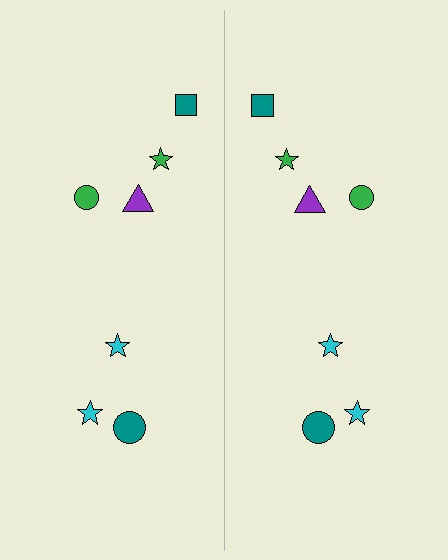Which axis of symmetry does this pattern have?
The pattern has a vertical axis of symmetry running through the center of the image.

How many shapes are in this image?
There are 14 shapes in this image.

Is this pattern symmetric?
Yes, this pattern has bilateral (reflection) symmetry.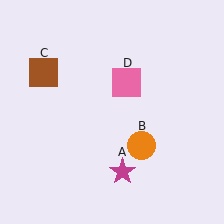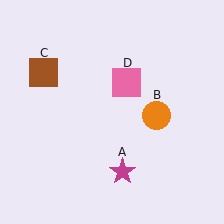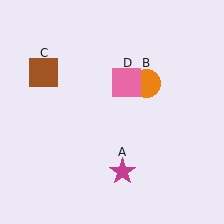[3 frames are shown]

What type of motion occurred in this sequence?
The orange circle (object B) rotated counterclockwise around the center of the scene.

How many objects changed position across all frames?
1 object changed position: orange circle (object B).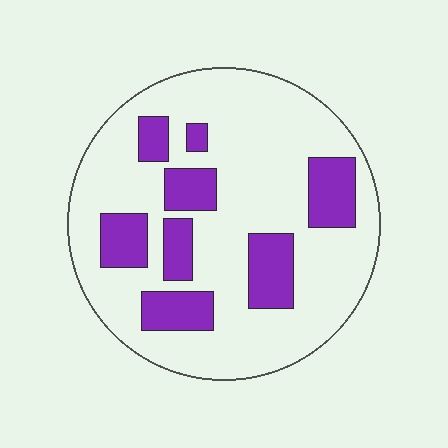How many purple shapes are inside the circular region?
8.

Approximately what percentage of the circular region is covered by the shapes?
Approximately 25%.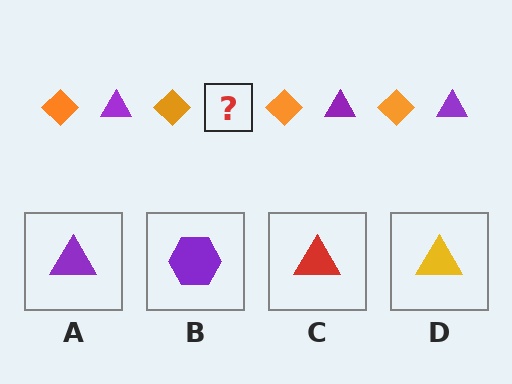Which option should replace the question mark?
Option A.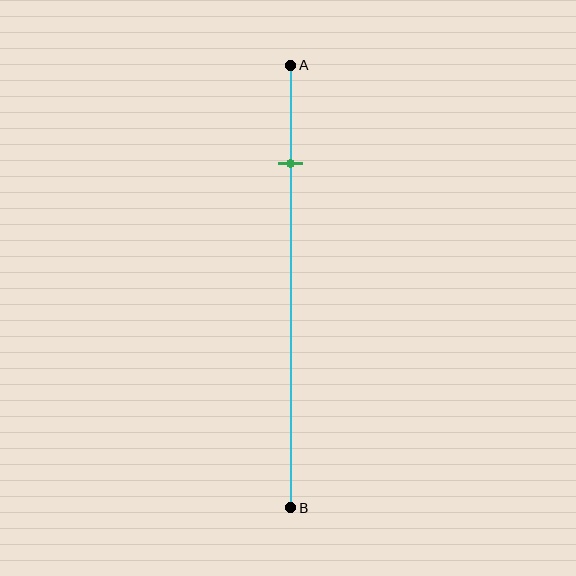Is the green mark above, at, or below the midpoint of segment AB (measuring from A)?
The green mark is above the midpoint of segment AB.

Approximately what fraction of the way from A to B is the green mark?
The green mark is approximately 20% of the way from A to B.